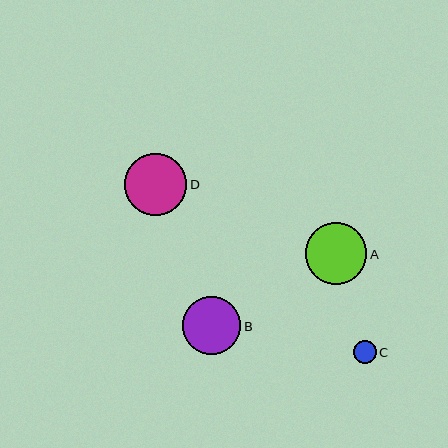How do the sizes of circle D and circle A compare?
Circle D and circle A are approximately the same size.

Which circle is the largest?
Circle D is the largest with a size of approximately 62 pixels.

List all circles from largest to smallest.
From largest to smallest: D, A, B, C.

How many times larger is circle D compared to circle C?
Circle D is approximately 2.7 times the size of circle C.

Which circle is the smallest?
Circle C is the smallest with a size of approximately 23 pixels.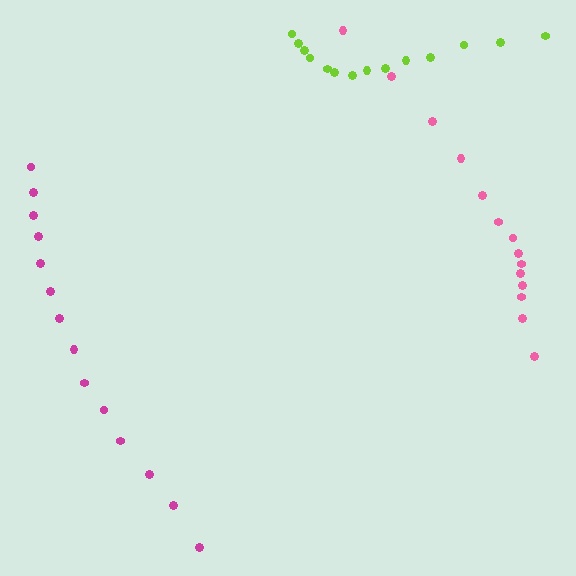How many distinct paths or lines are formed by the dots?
There are 3 distinct paths.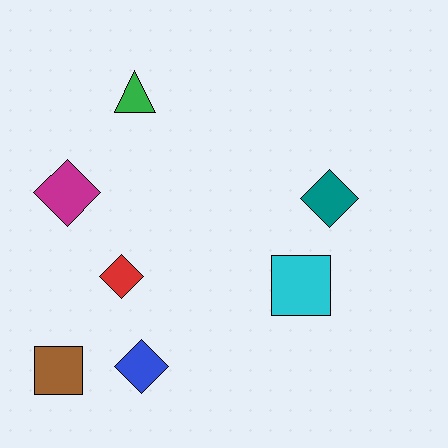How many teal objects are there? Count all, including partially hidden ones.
There is 1 teal object.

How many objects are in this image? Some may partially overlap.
There are 7 objects.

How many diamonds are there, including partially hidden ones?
There are 4 diamonds.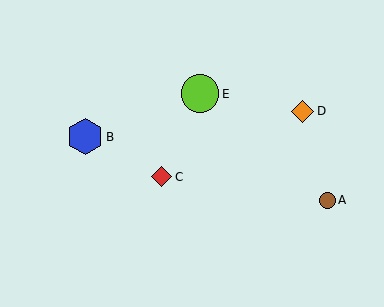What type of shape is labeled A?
Shape A is a brown circle.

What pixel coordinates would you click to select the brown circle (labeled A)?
Click at (328, 200) to select the brown circle A.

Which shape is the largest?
The lime circle (labeled E) is the largest.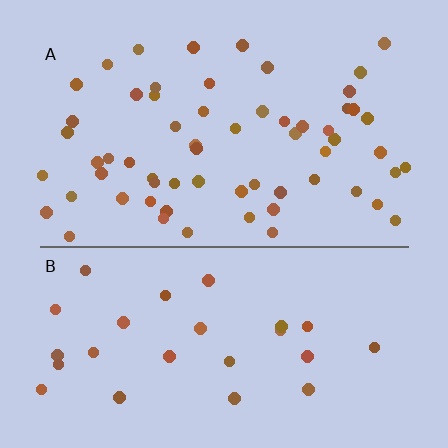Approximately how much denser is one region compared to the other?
Approximately 2.3× — region A over region B.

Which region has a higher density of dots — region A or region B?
A (the top).